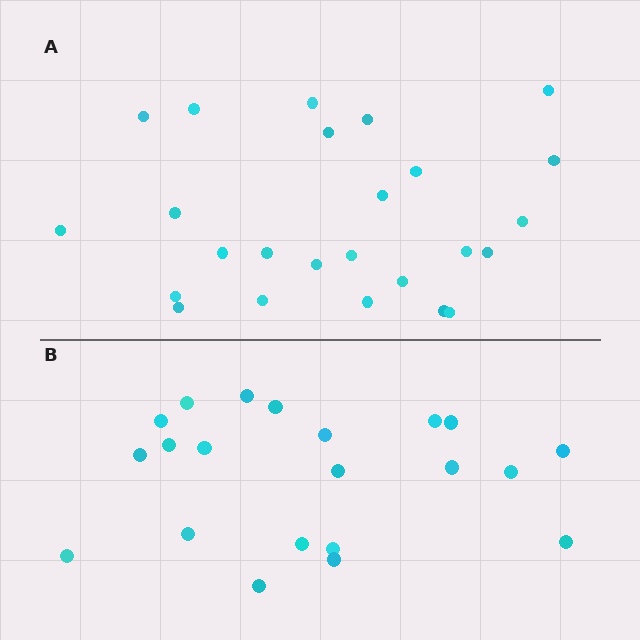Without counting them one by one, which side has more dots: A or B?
Region A (the top region) has more dots.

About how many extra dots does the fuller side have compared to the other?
Region A has about 4 more dots than region B.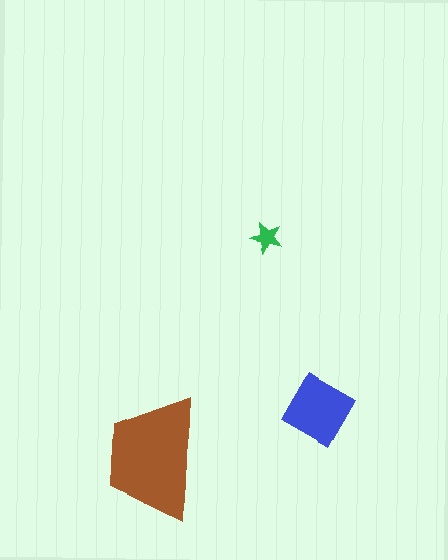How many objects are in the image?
There are 3 objects in the image.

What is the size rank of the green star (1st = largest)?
3rd.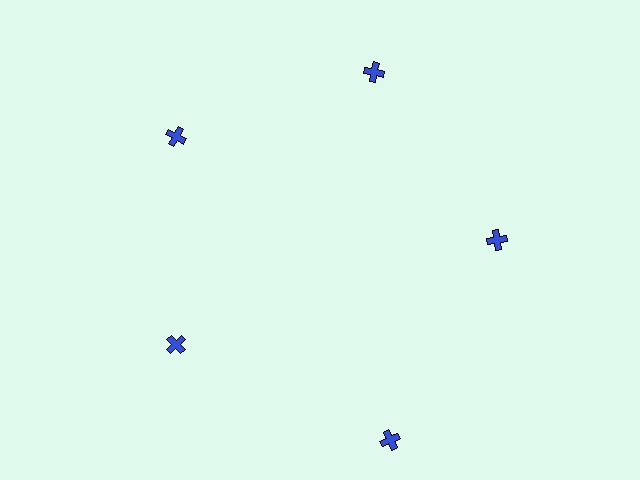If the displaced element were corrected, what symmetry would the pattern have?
It would have 5-fold rotational symmetry — the pattern would map onto itself every 72 degrees.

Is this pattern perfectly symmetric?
No. The 5 blue crosses are arranged in a ring, but one element near the 5 o'clock position is pushed outward from the center, breaking the 5-fold rotational symmetry.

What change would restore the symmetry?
The symmetry would be restored by moving it inward, back onto the ring so that all 5 crosses sit at equal angles and equal distance from the center.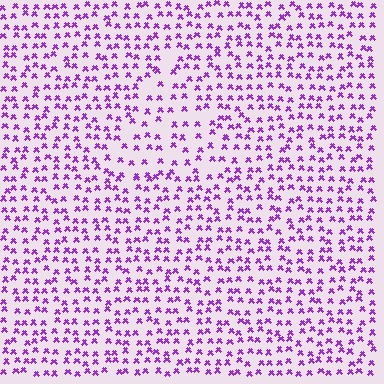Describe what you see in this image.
The image contains small purple elements arranged at two different densities. A triangle-shaped region is visible where the elements are less densely packed than the surrounding area.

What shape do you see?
I see a triangle.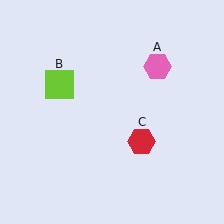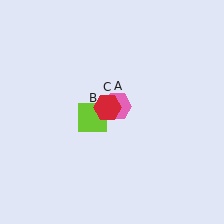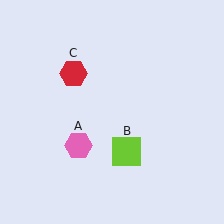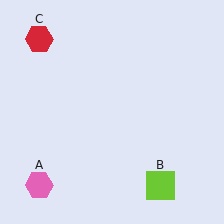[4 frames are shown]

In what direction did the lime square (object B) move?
The lime square (object B) moved down and to the right.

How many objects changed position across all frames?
3 objects changed position: pink hexagon (object A), lime square (object B), red hexagon (object C).